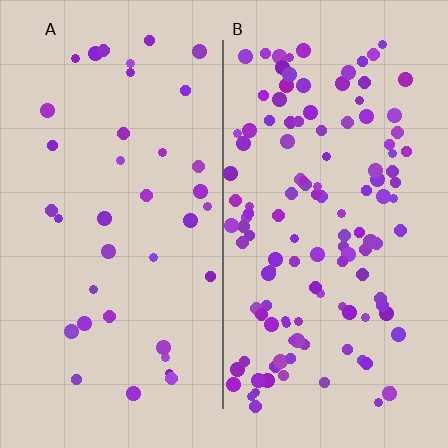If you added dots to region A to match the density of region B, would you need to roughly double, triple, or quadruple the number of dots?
Approximately triple.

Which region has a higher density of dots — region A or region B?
B (the right).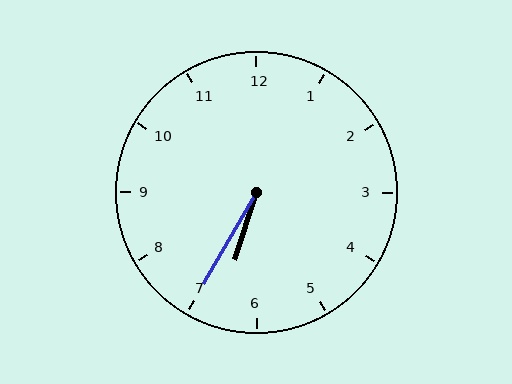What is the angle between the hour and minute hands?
Approximately 12 degrees.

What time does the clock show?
6:35.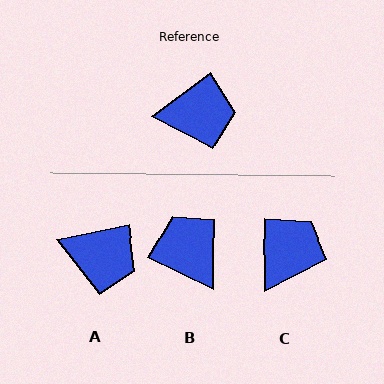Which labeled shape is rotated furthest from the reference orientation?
B, about 118 degrees away.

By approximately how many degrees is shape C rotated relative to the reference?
Approximately 55 degrees counter-clockwise.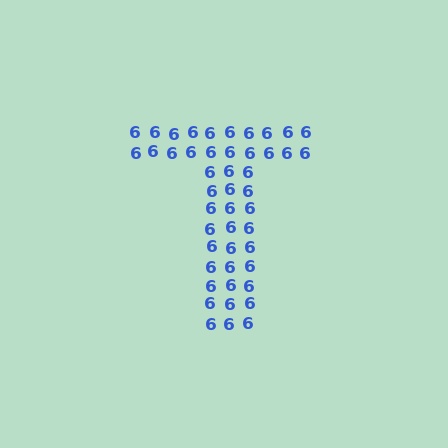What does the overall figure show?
The overall figure shows the letter T.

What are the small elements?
The small elements are digit 6's.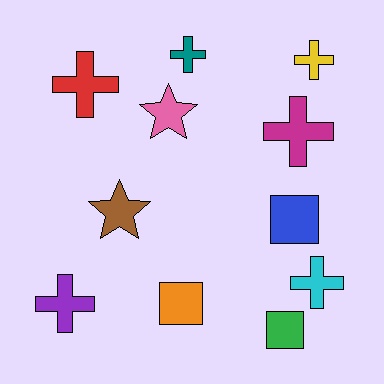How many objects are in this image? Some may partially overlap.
There are 11 objects.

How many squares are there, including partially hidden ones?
There are 3 squares.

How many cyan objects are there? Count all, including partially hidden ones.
There is 1 cyan object.